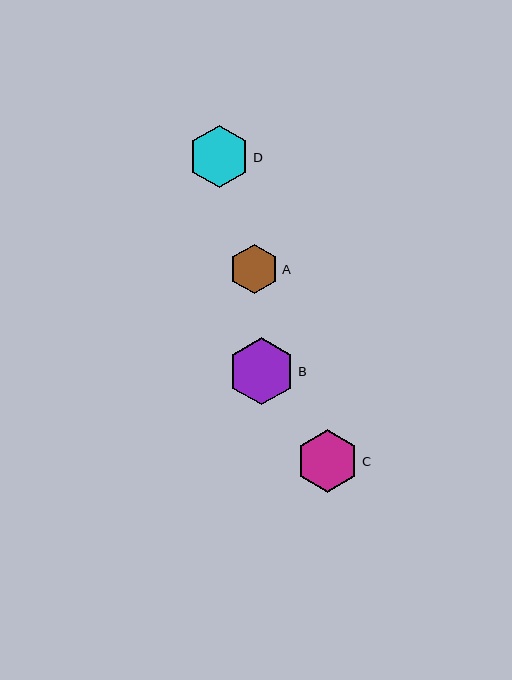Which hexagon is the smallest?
Hexagon A is the smallest with a size of approximately 49 pixels.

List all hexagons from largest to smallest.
From largest to smallest: B, C, D, A.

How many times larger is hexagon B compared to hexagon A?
Hexagon B is approximately 1.4 times the size of hexagon A.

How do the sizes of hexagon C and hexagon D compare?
Hexagon C and hexagon D are approximately the same size.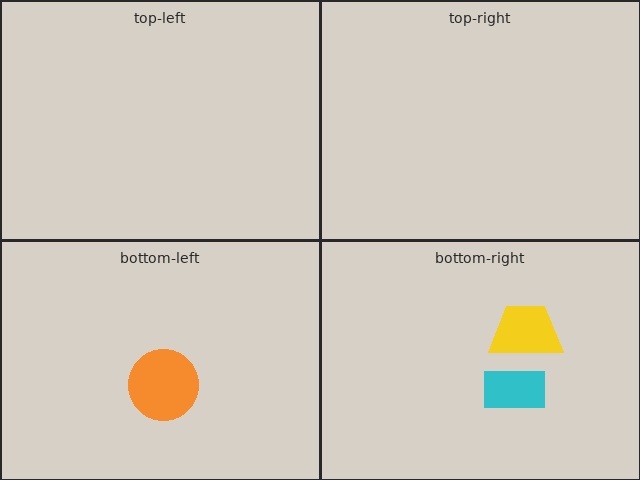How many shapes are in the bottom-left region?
1.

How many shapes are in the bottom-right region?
2.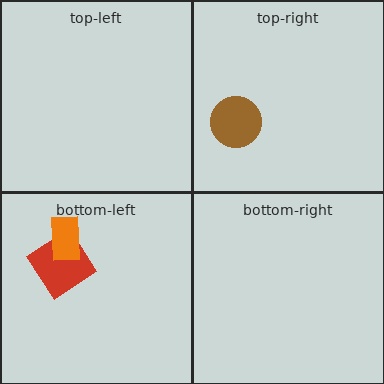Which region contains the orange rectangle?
The bottom-left region.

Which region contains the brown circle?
The top-right region.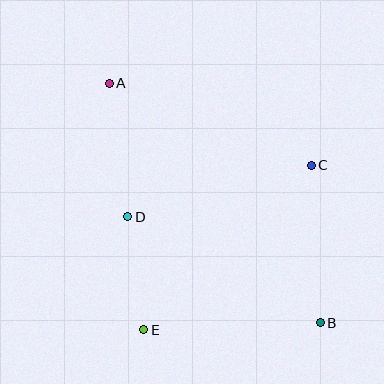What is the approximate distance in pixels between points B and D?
The distance between B and D is approximately 220 pixels.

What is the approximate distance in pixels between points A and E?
The distance between A and E is approximately 249 pixels.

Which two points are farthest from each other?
Points A and B are farthest from each other.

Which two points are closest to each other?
Points D and E are closest to each other.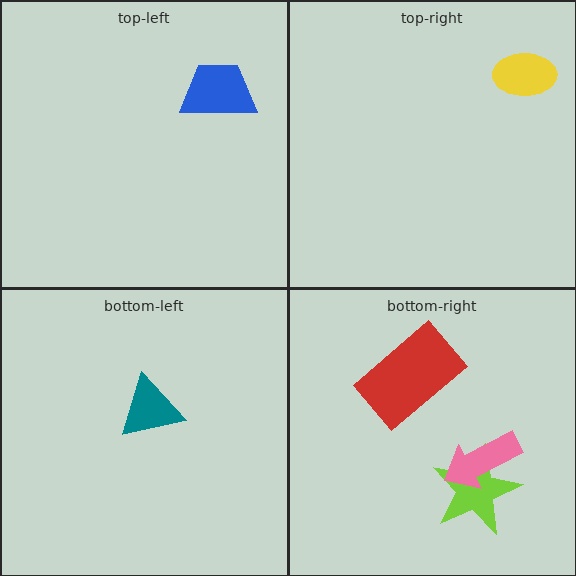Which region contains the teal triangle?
The bottom-left region.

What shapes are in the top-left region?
The blue trapezoid.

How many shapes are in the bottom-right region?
3.